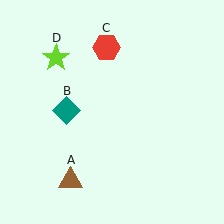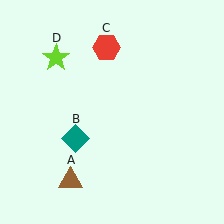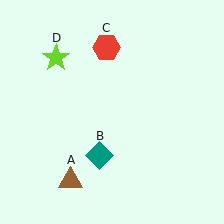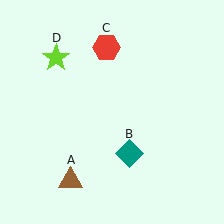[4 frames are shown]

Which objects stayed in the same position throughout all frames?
Brown triangle (object A) and red hexagon (object C) and lime star (object D) remained stationary.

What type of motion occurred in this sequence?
The teal diamond (object B) rotated counterclockwise around the center of the scene.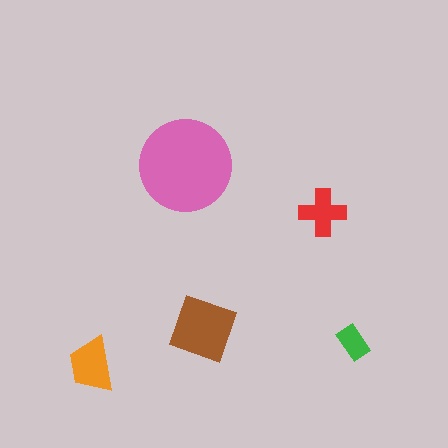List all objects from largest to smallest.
The pink circle, the brown diamond, the orange trapezoid, the red cross, the green rectangle.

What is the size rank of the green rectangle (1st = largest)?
5th.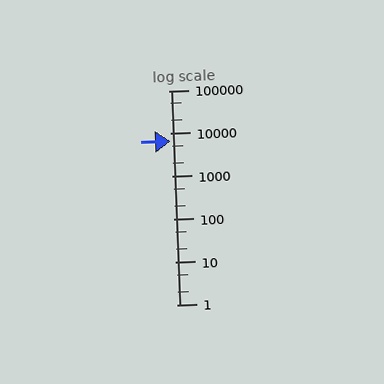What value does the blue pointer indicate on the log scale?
The pointer indicates approximately 6700.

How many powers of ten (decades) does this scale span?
The scale spans 5 decades, from 1 to 100000.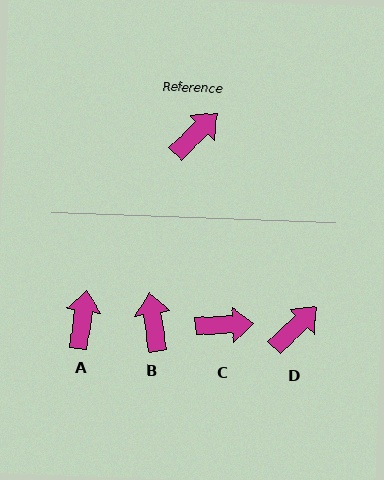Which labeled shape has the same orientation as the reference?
D.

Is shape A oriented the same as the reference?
No, it is off by about 37 degrees.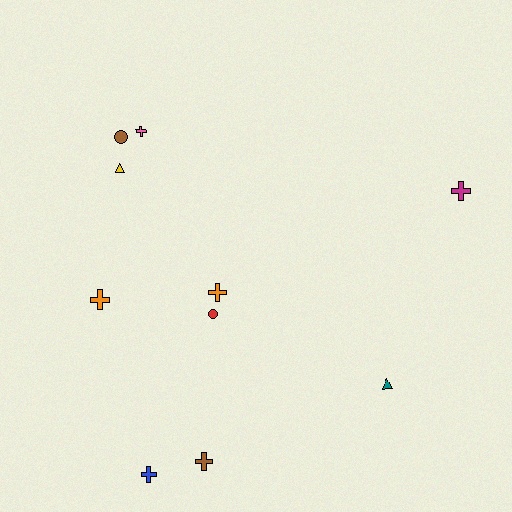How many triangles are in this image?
There are 2 triangles.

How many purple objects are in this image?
There are no purple objects.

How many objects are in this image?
There are 10 objects.